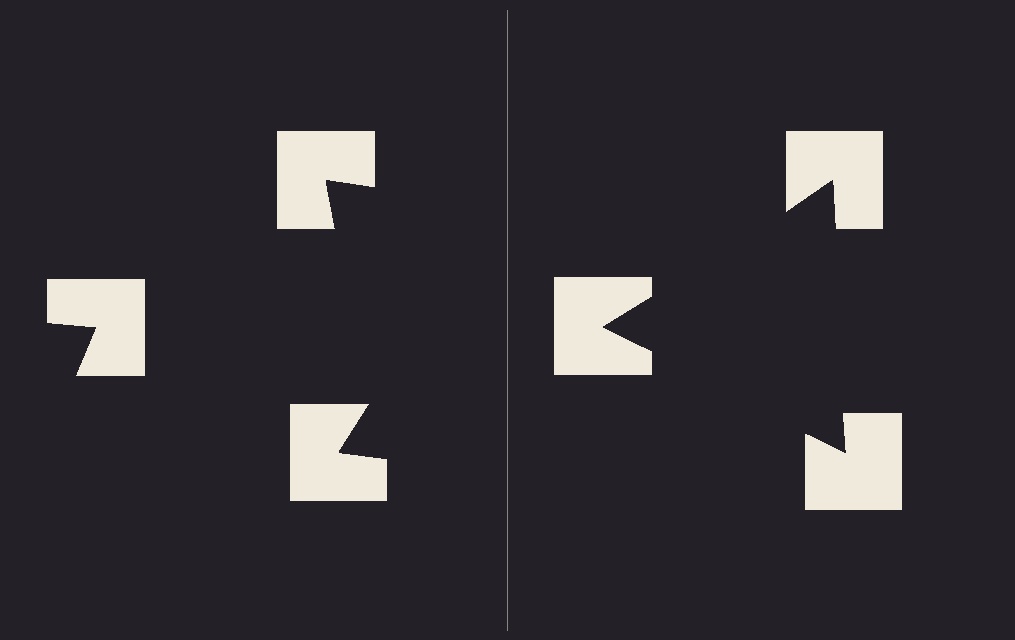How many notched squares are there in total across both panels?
6 — 3 on each side.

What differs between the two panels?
The notched squares are positioned identically on both sides; only the wedge orientations differ. On the right they align to a triangle; on the left they are misaligned.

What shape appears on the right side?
An illusory triangle.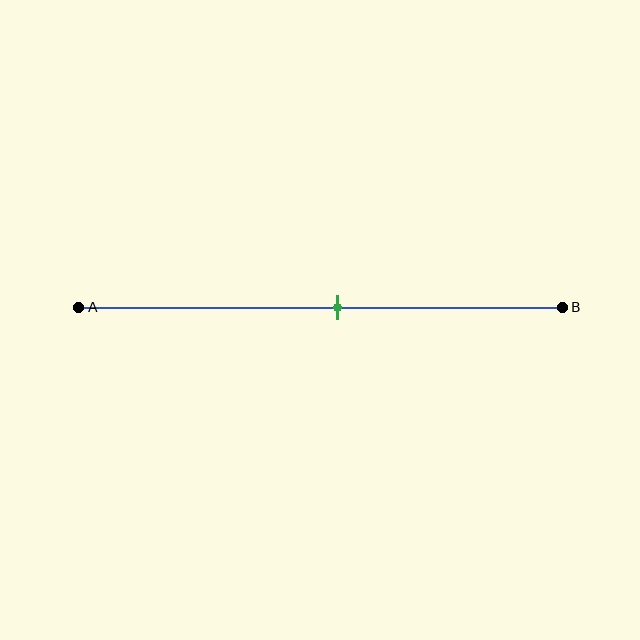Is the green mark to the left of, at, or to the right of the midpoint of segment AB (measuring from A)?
The green mark is to the right of the midpoint of segment AB.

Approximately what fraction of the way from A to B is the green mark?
The green mark is approximately 55% of the way from A to B.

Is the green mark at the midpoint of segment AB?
No, the mark is at about 55% from A, not at the 50% midpoint.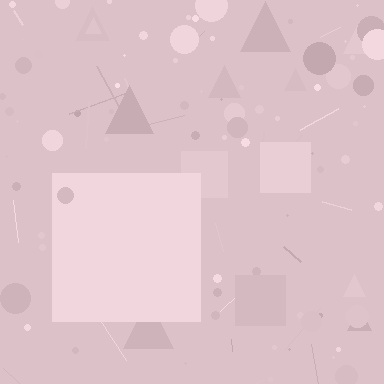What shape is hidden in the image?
A square is hidden in the image.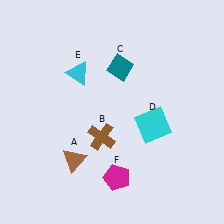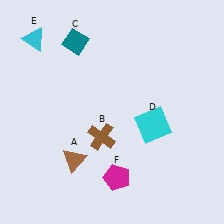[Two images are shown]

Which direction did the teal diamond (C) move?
The teal diamond (C) moved left.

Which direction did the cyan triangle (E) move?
The cyan triangle (E) moved left.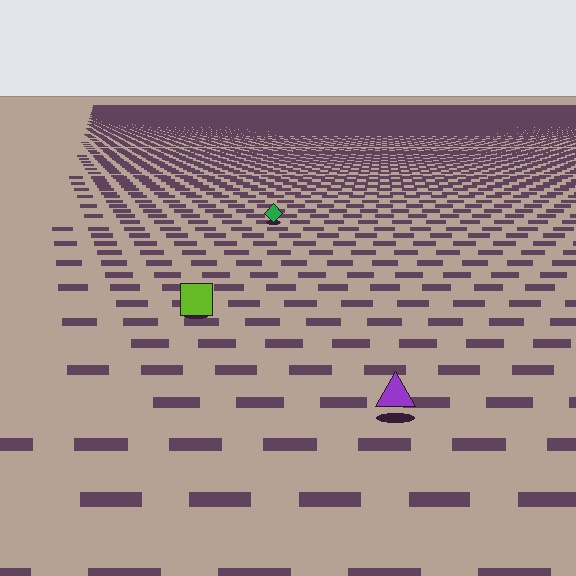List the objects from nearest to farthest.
From nearest to farthest: the purple triangle, the lime square, the green diamond.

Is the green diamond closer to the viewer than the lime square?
No. The lime square is closer — you can tell from the texture gradient: the ground texture is coarser near it.